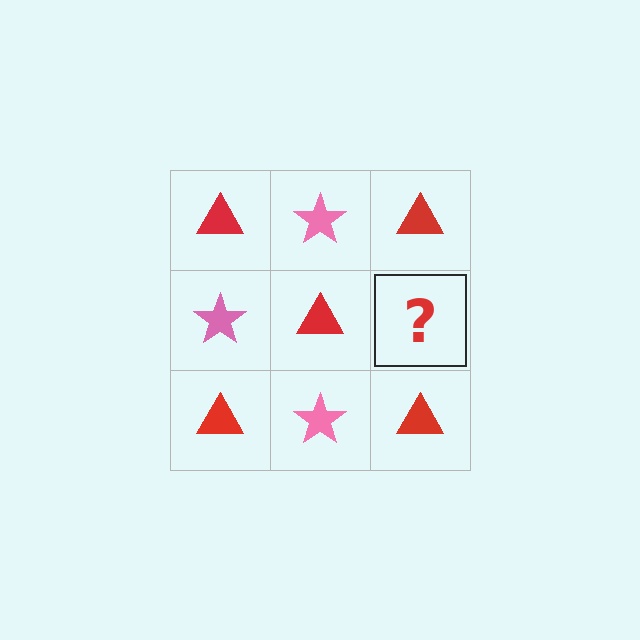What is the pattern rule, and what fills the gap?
The rule is that it alternates red triangle and pink star in a checkerboard pattern. The gap should be filled with a pink star.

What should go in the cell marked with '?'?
The missing cell should contain a pink star.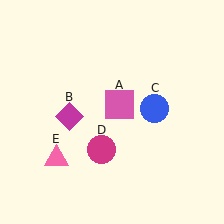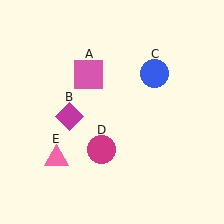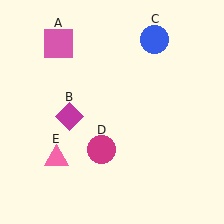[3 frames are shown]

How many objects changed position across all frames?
2 objects changed position: pink square (object A), blue circle (object C).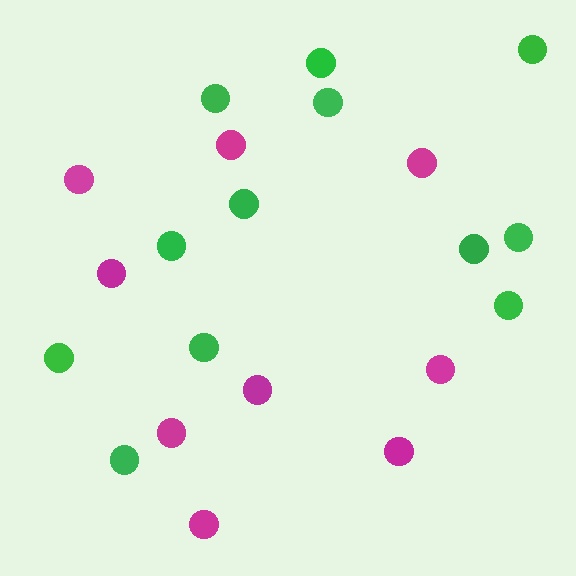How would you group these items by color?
There are 2 groups: one group of green circles (12) and one group of magenta circles (9).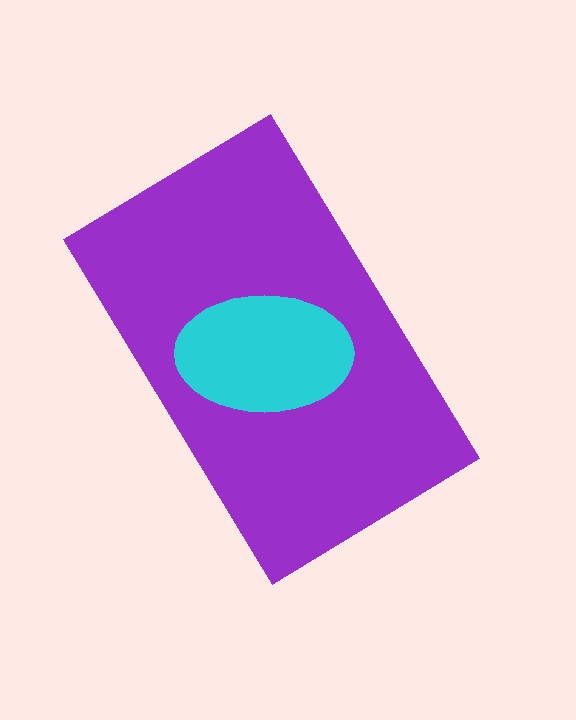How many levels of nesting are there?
2.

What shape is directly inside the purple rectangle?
The cyan ellipse.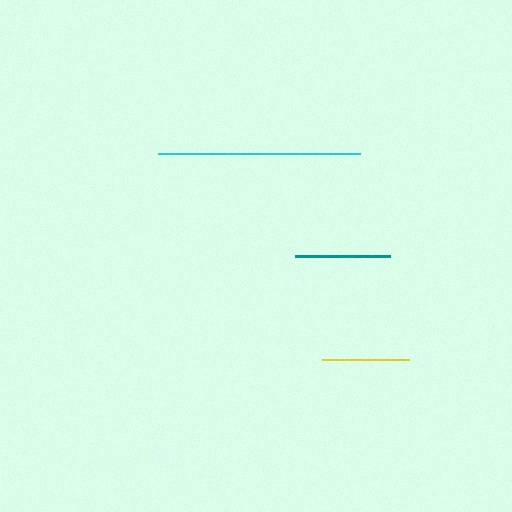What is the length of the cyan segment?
The cyan segment is approximately 202 pixels long.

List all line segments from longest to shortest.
From longest to shortest: cyan, teal, yellow.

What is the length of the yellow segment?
The yellow segment is approximately 88 pixels long.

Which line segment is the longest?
The cyan line is the longest at approximately 202 pixels.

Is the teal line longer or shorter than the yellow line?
The teal line is longer than the yellow line.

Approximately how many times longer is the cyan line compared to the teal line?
The cyan line is approximately 2.1 times the length of the teal line.